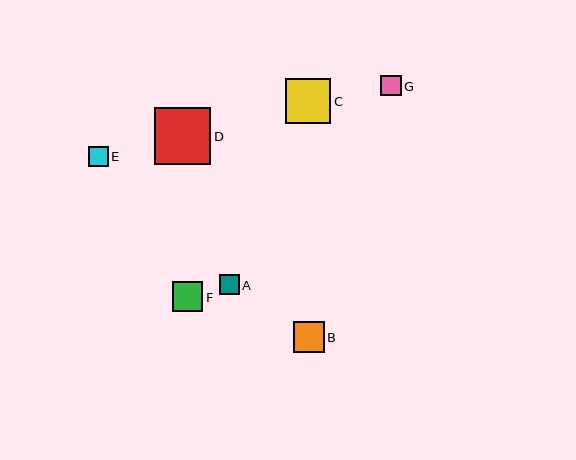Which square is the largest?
Square D is the largest with a size of approximately 57 pixels.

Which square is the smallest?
Square A is the smallest with a size of approximately 19 pixels.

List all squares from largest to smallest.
From largest to smallest: D, C, B, F, G, E, A.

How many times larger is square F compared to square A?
Square F is approximately 1.6 times the size of square A.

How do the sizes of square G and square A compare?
Square G and square A are approximately the same size.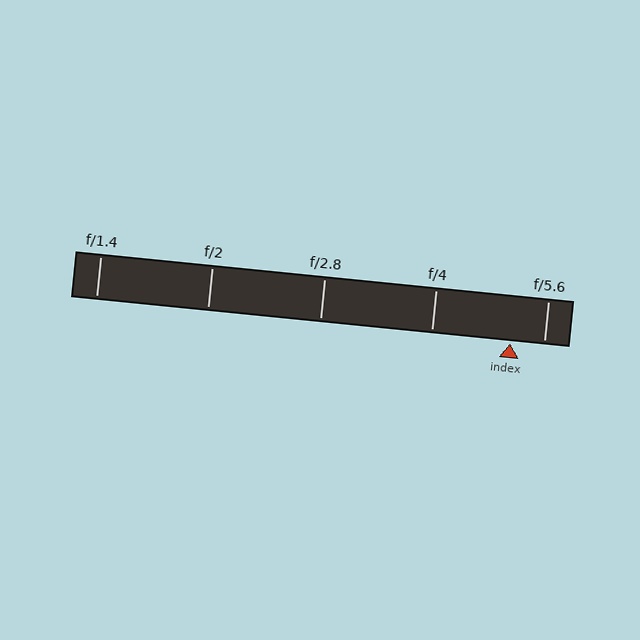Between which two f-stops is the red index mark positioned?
The index mark is between f/4 and f/5.6.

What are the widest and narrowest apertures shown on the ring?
The widest aperture shown is f/1.4 and the narrowest is f/5.6.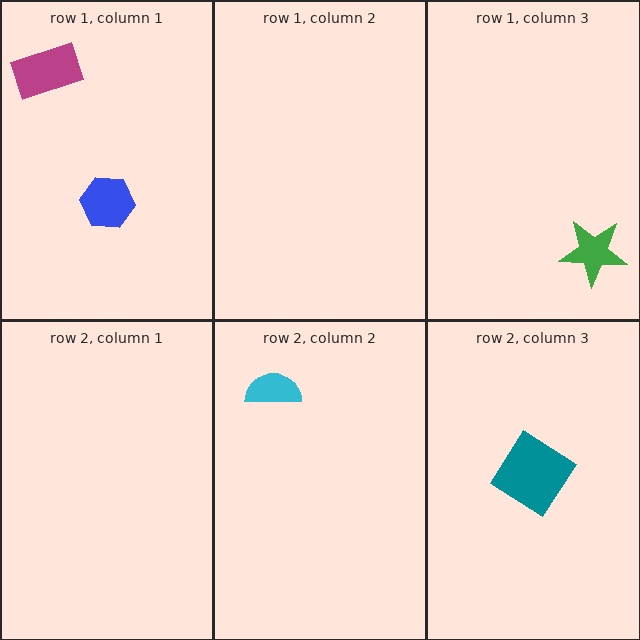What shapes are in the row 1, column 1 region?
The magenta rectangle, the blue hexagon.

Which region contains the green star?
The row 1, column 3 region.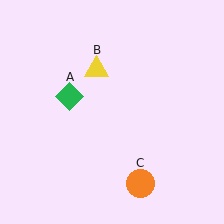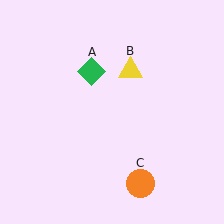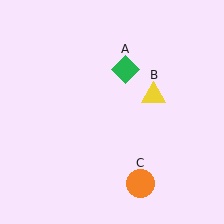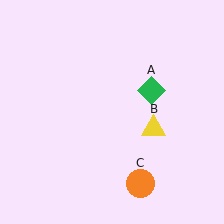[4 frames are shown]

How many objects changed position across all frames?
2 objects changed position: green diamond (object A), yellow triangle (object B).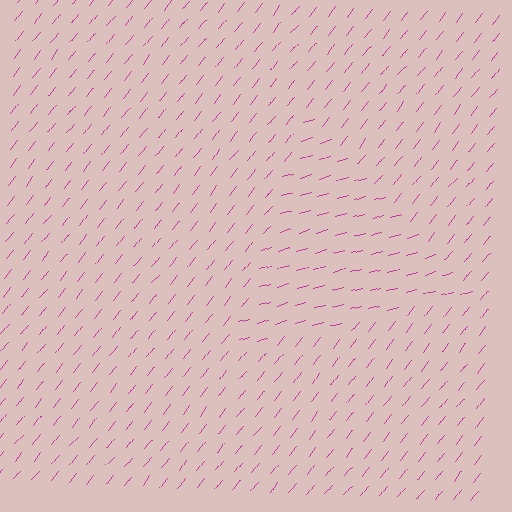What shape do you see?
I see a triangle.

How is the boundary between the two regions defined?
The boundary is defined purely by a change in line orientation (approximately 36 degrees difference). All lines are the same color and thickness.